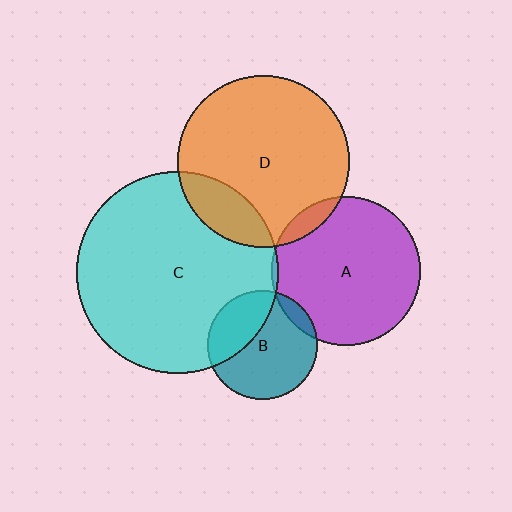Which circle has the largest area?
Circle C (cyan).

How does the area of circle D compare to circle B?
Approximately 2.5 times.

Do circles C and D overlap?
Yes.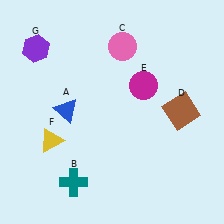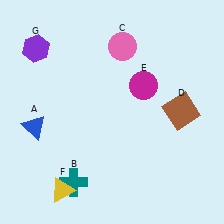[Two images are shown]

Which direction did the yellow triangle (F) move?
The yellow triangle (F) moved down.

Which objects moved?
The objects that moved are: the blue triangle (A), the yellow triangle (F).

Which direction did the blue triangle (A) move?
The blue triangle (A) moved left.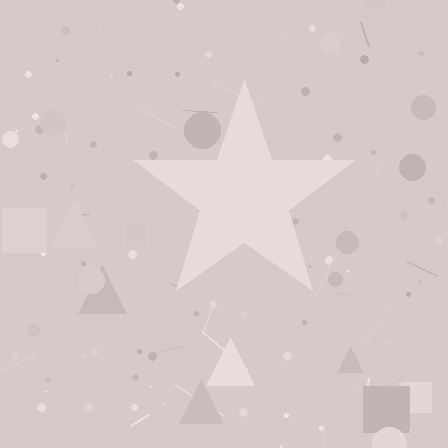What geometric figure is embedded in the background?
A star is embedded in the background.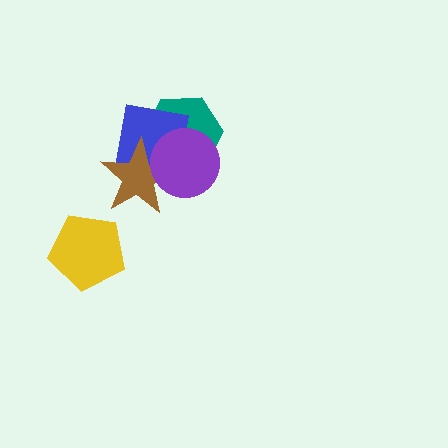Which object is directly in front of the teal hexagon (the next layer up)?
The blue square is directly in front of the teal hexagon.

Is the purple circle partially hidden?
No, no other shape covers it.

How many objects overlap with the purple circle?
3 objects overlap with the purple circle.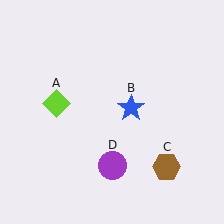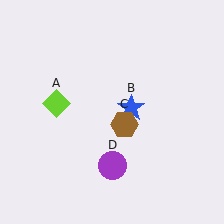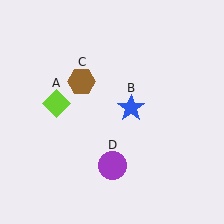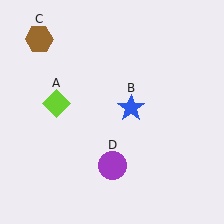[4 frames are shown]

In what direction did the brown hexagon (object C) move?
The brown hexagon (object C) moved up and to the left.